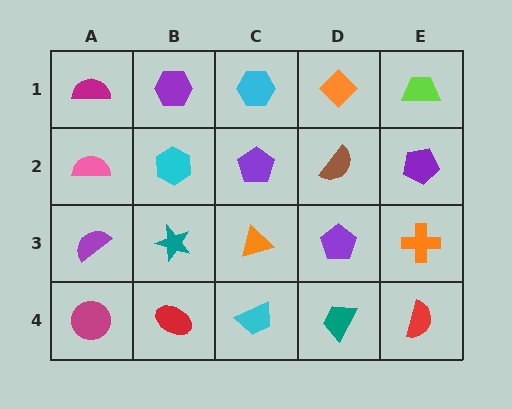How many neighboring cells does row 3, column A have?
3.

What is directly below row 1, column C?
A purple pentagon.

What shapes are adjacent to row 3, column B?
A cyan hexagon (row 2, column B), a red ellipse (row 4, column B), a purple semicircle (row 3, column A), an orange triangle (row 3, column C).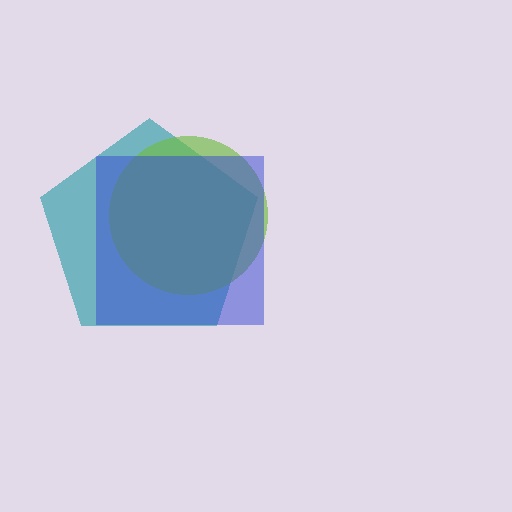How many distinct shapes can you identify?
There are 3 distinct shapes: a teal pentagon, a lime circle, a blue square.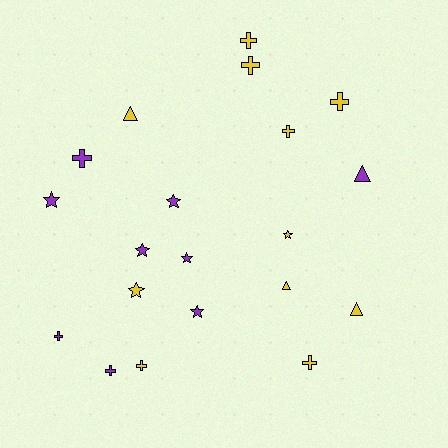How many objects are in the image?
There are 20 objects.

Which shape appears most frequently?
Cross, with 9 objects.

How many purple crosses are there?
There are 3 purple crosses.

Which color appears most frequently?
Yellow, with 11 objects.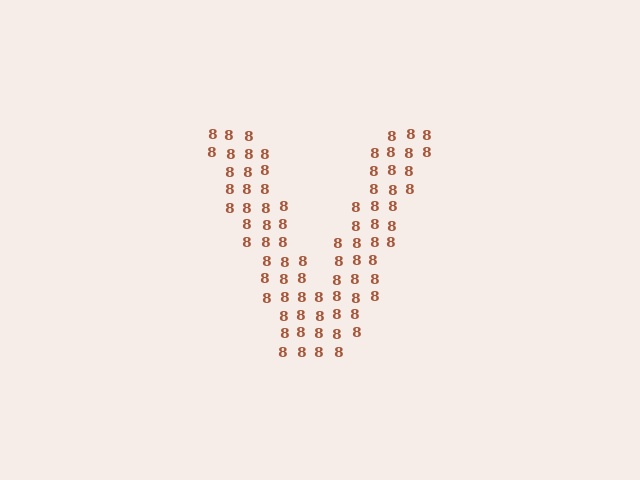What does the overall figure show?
The overall figure shows the letter V.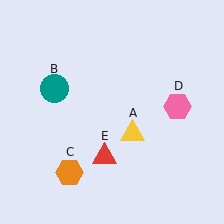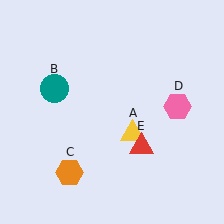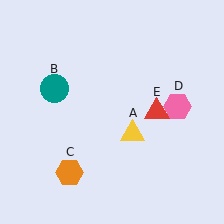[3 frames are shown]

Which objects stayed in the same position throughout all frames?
Yellow triangle (object A) and teal circle (object B) and orange hexagon (object C) and pink hexagon (object D) remained stationary.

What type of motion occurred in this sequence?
The red triangle (object E) rotated counterclockwise around the center of the scene.